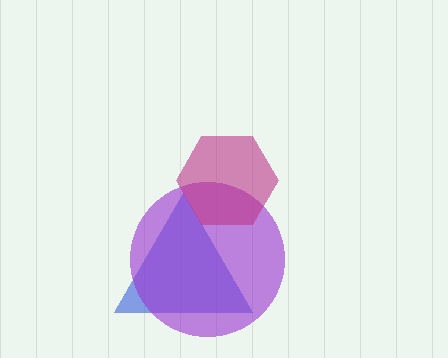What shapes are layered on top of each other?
The layered shapes are: a blue triangle, a purple circle, a magenta hexagon.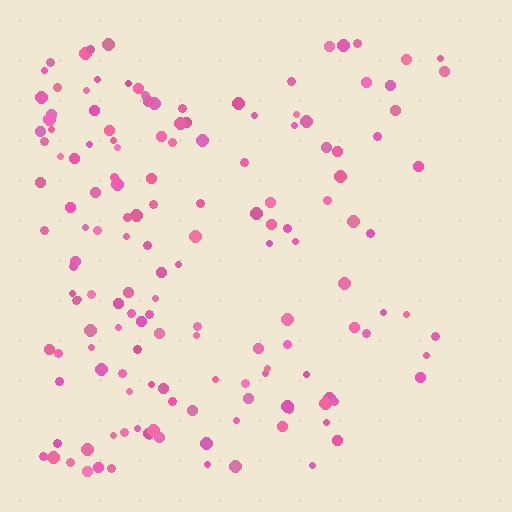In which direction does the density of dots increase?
From right to left, with the left side densest.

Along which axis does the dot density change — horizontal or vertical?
Horizontal.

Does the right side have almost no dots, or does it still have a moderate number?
Still a moderate number, just noticeably fewer than the left.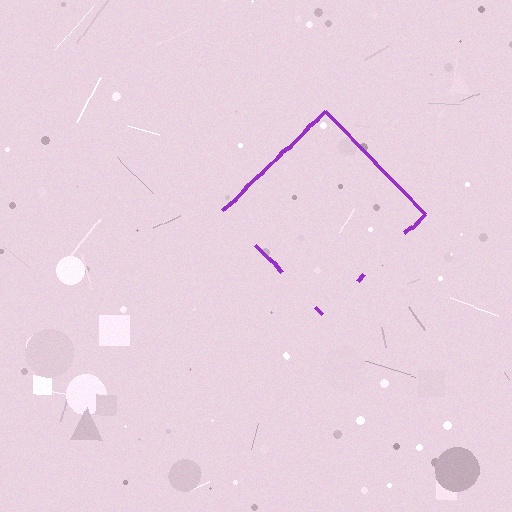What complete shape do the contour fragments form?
The contour fragments form a diamond.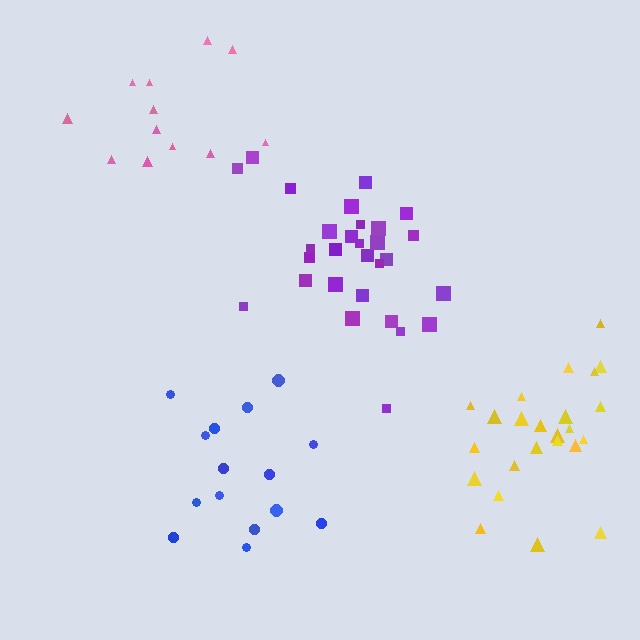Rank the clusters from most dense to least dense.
purple, yellow, blue, pink.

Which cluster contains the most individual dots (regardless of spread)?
Purple (29).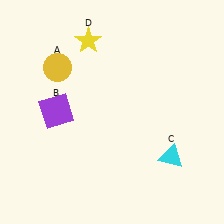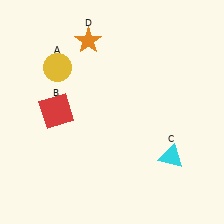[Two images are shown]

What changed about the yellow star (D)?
In Image 1, D is yellow. In Image 2, it changed to orange.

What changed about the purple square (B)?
In Image 1, B is purple. In Image 2, it changed to red.